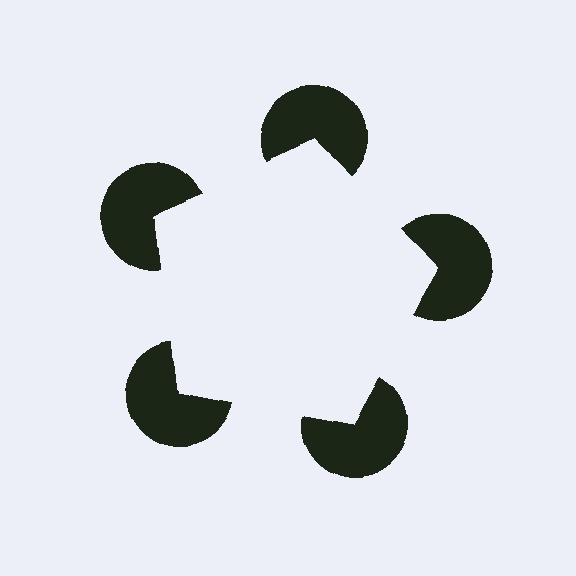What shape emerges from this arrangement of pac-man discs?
An illusory pentagon — its edges are inferred from the aligned wedge cuts in the pac-man discs, not physically drawn.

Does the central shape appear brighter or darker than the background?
It typically appears slightly brighter than the background, even though no actual brightness change is drawn.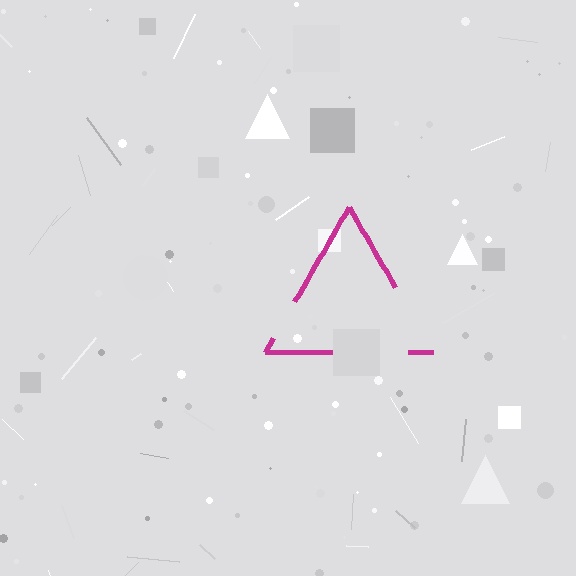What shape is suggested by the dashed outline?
The dashed outline suggests a triangle.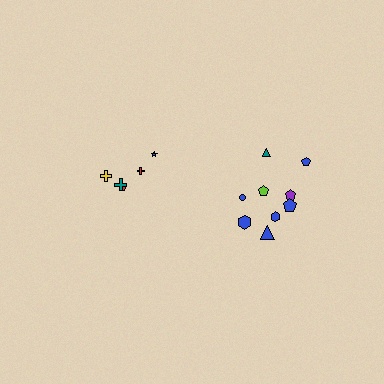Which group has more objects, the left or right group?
The right group.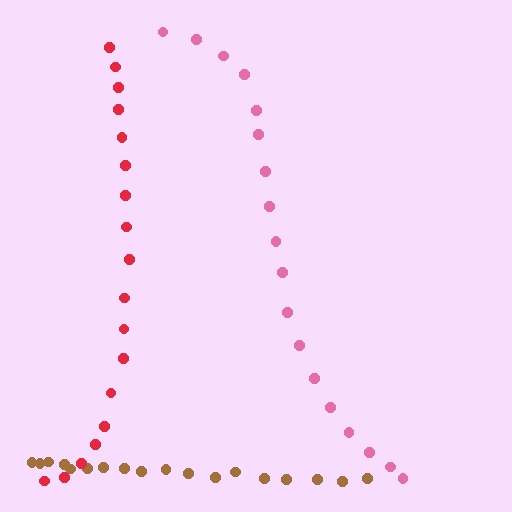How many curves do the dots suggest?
There are 3 distinct paths.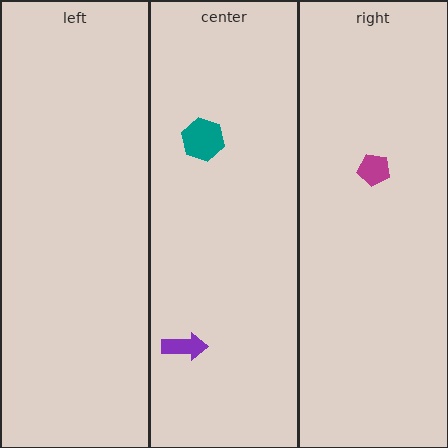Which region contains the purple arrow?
The center region.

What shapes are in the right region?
The magenta pentagon.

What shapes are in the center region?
The purple arrow, the teal hexagon.